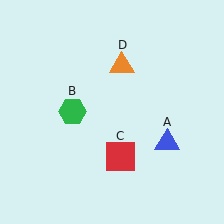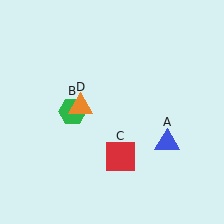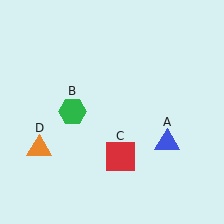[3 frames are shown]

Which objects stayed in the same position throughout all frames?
Blue triangle (object A) and green hexagon (object B) and red square (object C) remained stationary.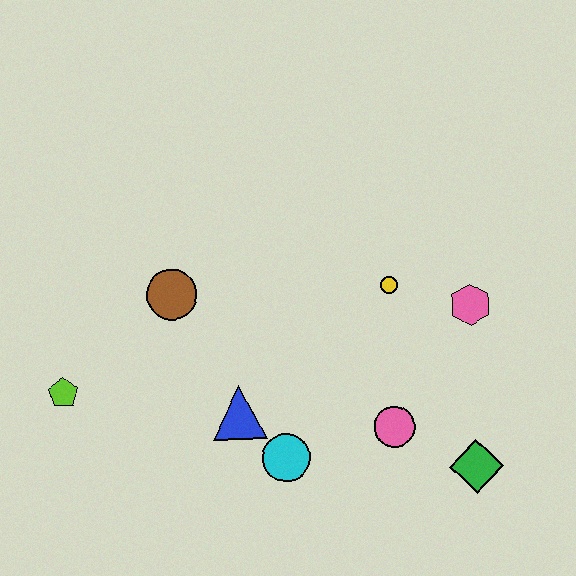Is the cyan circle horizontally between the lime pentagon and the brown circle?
No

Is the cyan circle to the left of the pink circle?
Yes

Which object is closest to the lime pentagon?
The brown circle is closest to the lime pentagon.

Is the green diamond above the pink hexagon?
No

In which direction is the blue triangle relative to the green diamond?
The blue triangle is to the left of the green diamond.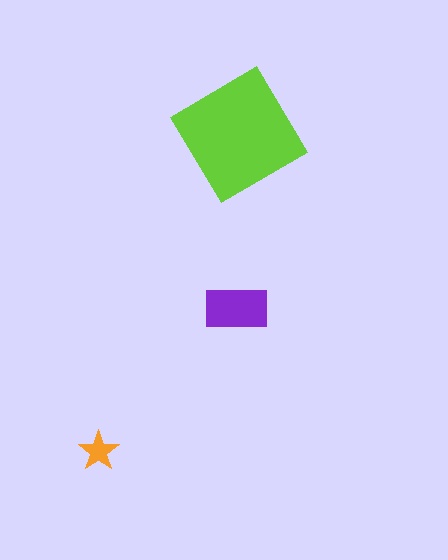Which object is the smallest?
The orange star.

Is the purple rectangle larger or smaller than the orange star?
Larger.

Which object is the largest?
The lime diamond.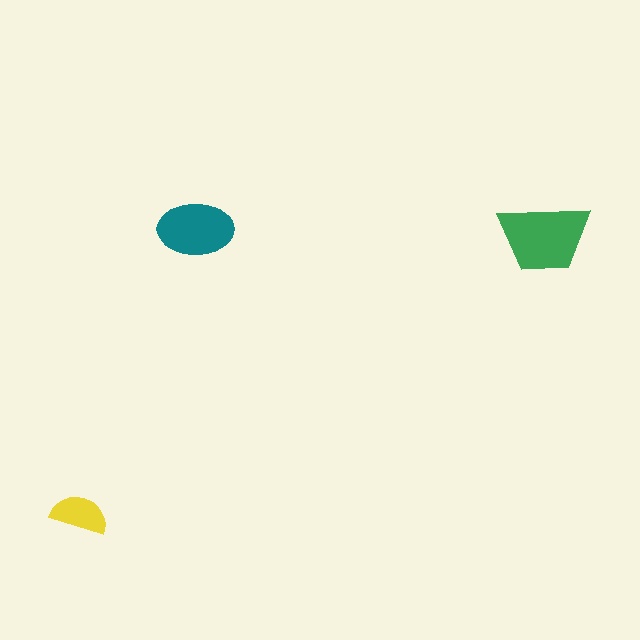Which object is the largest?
The green trapezoid.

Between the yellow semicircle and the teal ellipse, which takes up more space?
The teal ellipse.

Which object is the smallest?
The yellow semicircle.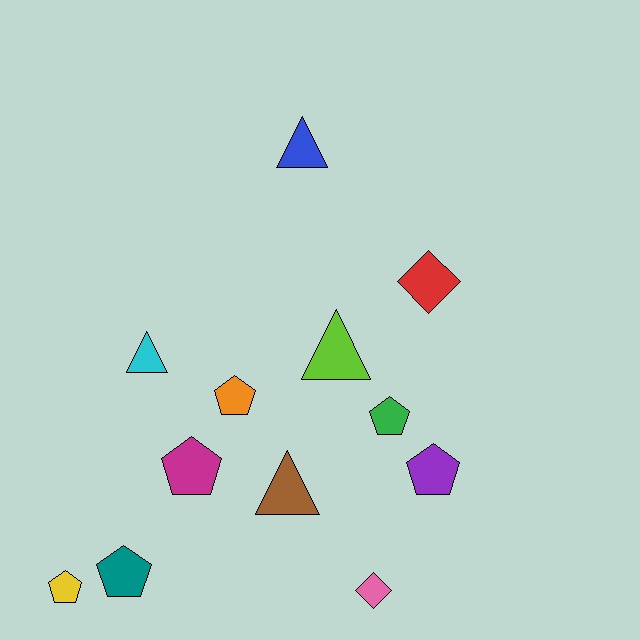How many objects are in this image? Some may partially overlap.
There are 12 objects.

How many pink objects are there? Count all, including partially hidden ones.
There is 1 pink object.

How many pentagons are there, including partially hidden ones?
There are 6 pentagons.